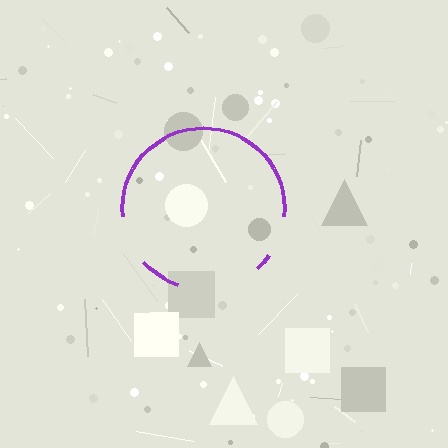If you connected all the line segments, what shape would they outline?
They would outline a circle.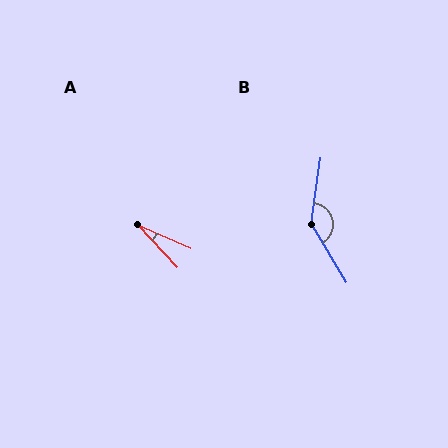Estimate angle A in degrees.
Approximately 24 degrees.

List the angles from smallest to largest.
A (24°), B (141°).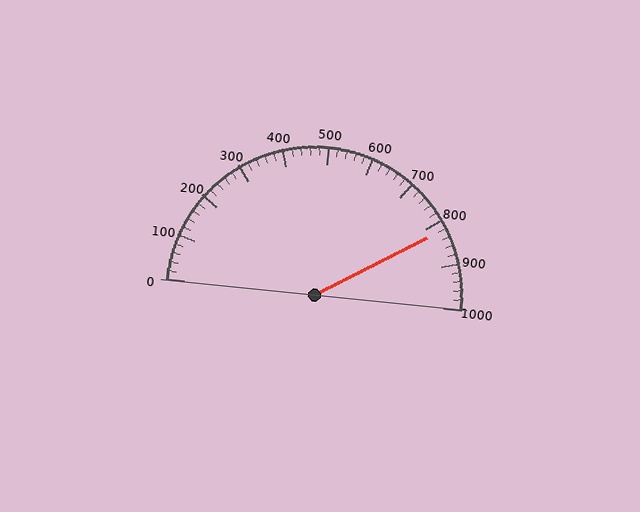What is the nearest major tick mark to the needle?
The nearest major tick mark is 800.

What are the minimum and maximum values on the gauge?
The gauge ranges from 0 to 1000.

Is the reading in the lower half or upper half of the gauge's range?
The reading is in the upper half of the range (0 to 1000).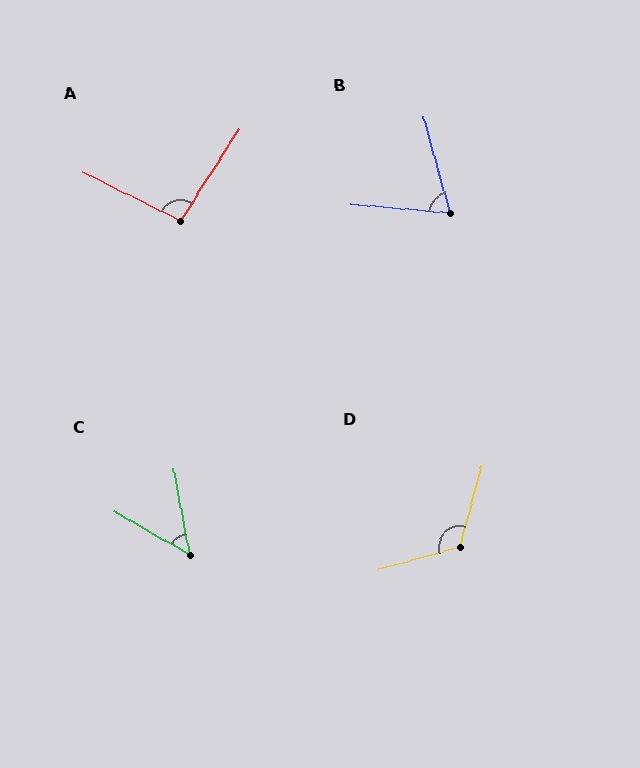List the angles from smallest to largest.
C (50°), B (70°), A (97°), D (121°).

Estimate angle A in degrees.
Approximately 97 degrees.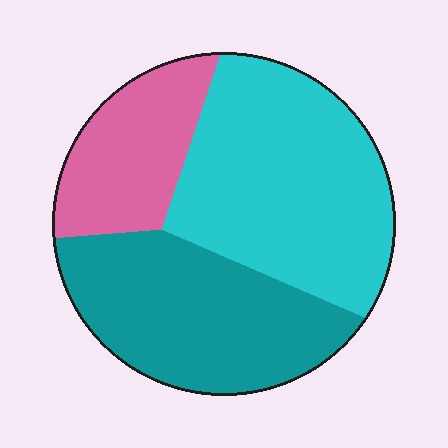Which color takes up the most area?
Cyan, at roughly 45%.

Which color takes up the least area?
Pink, at roughly 20%.